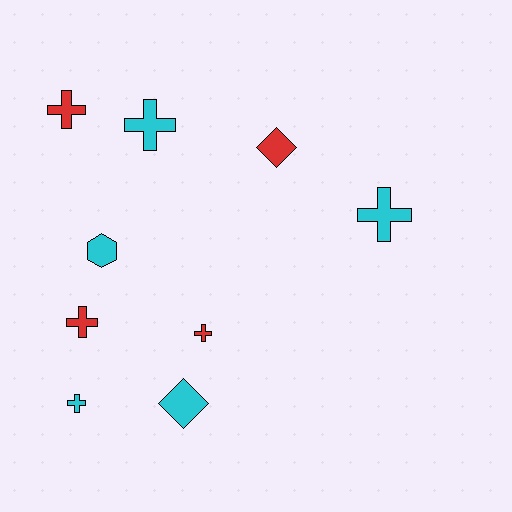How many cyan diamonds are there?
There is 1 cyan diamond.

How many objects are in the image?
There are 9 objects.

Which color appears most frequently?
Cyan, with 5 objects.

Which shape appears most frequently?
Cross, with 6 objects.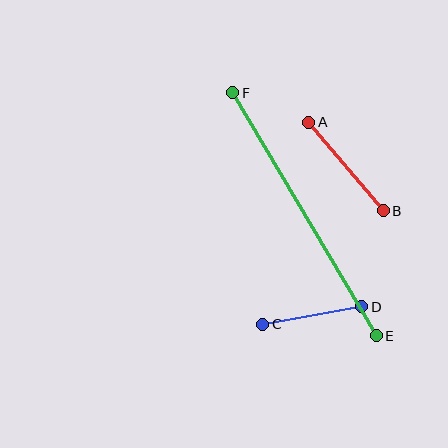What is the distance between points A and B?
The distance is approximately 116 pixels.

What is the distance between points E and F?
The distance is approximately 282 pixels.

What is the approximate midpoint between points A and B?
The midpoint is at approximately (346, 166) pixels.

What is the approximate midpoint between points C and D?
The midpoint is at approximately (312, 315) pixels.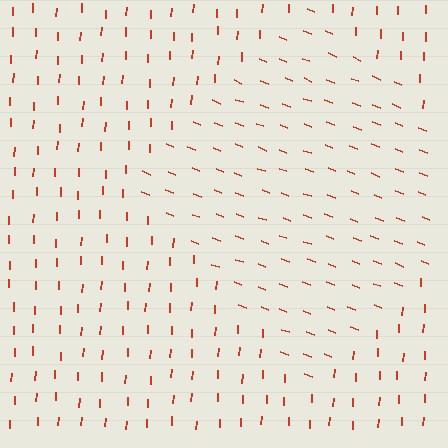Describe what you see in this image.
The image is filled with small red line segments. A diamond region in the image has lines oriented differently from the surrounding lines, creating a visible texture boundary.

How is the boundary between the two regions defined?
The boundary is defined purely by a change in line orientation (approximately 70 degrees difference). All lines are the same color and thickness.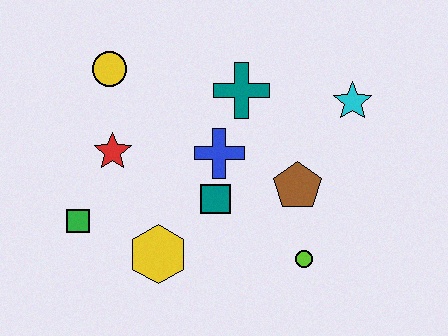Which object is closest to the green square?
The red star is closest to the green square.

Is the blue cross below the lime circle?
No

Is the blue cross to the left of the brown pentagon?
Yes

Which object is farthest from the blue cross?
The green square is farthest from the blue cross.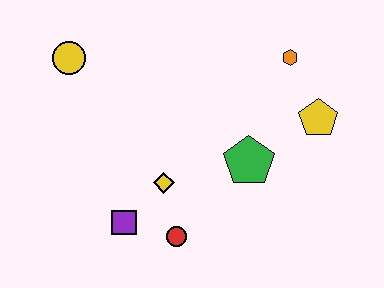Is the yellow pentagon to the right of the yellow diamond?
Yes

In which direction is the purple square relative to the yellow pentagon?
The purple square is to the left of the yellow pentagon.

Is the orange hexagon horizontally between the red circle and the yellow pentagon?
Yes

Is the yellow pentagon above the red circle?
Yes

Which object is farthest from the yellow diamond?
The orange hexagon is farthest from the yellow diamond.